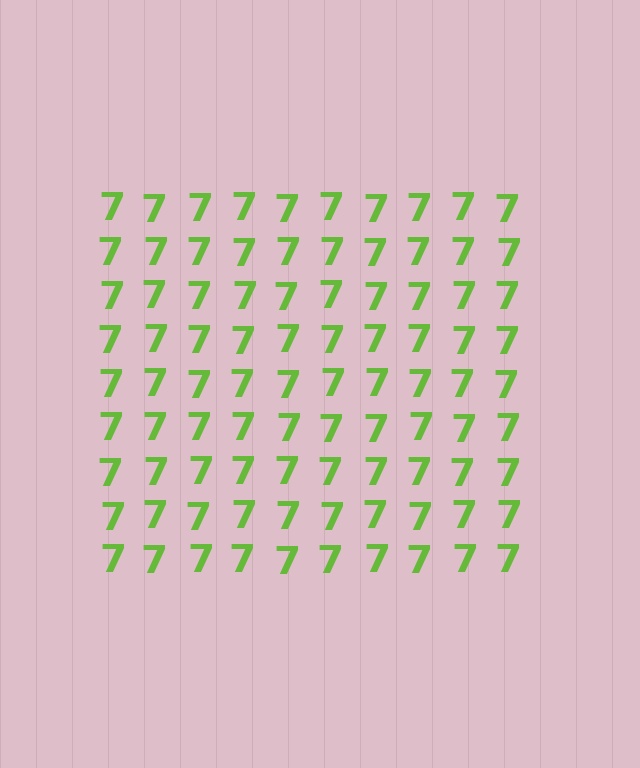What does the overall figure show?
The overall figure shows a square.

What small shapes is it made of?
It is made of small digit 7's.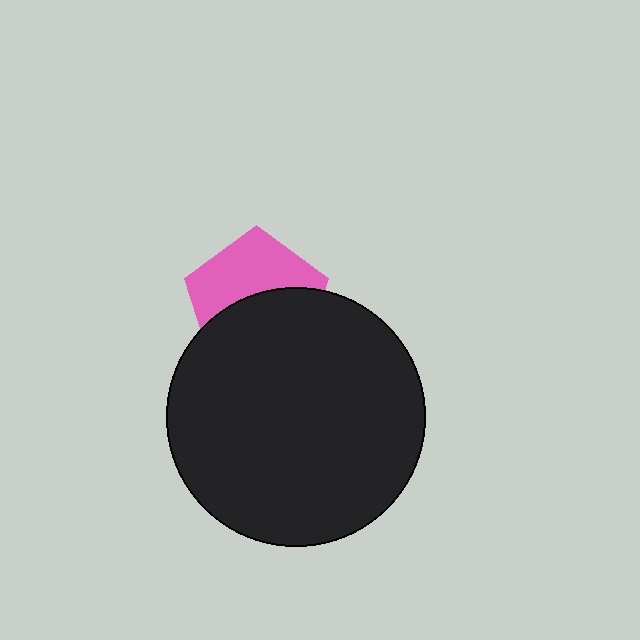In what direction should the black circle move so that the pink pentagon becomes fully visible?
The black circle should move down. That is the shortest direction to clear the overlap and leave the pink pentagon fully visible.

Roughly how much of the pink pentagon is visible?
About half of it is visible (roughly 48%).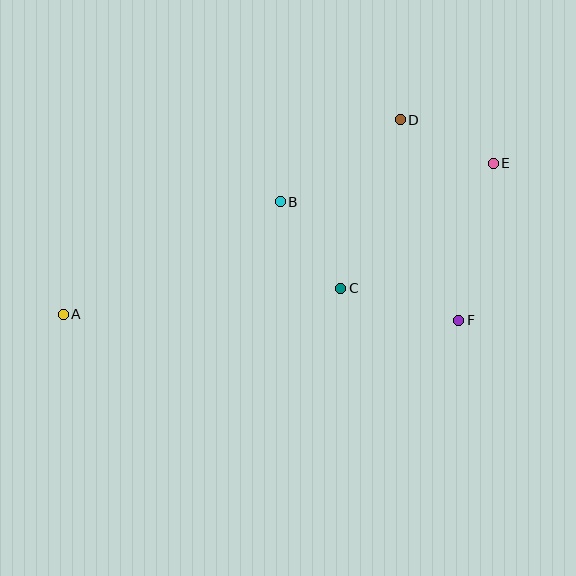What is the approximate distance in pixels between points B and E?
The distance between B and E is approximately 216 pixels.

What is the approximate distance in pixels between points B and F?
The distance between B and F is approximately 214 pixels.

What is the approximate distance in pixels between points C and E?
The distance between C and E is approximately 197 pixels.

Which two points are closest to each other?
Points D and E are closest to each other.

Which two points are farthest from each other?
Points A and E are farthest from each other.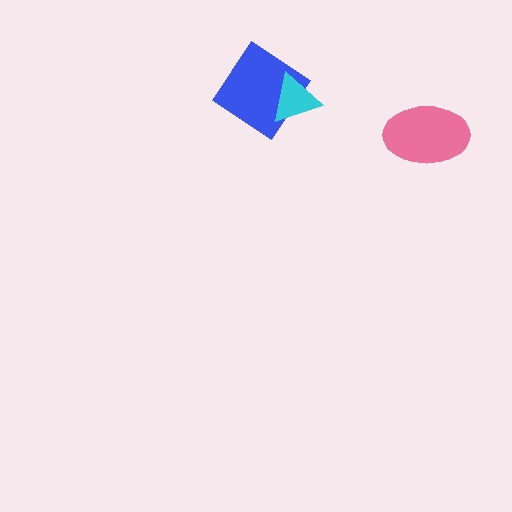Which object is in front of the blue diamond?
The cyan triangle is in front of the blue diamond.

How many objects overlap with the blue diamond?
1 object overlaps with the blue diamond.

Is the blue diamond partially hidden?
Yes, it is partially covered by another shape.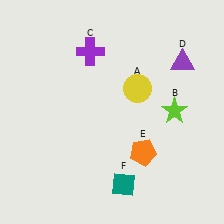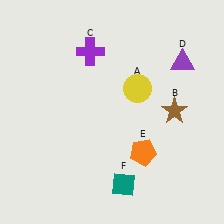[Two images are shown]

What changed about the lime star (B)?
In Image 1, B is lime. In Image 2, it changed to brown.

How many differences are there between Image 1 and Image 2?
There is 1 difference between the two images.